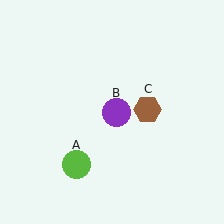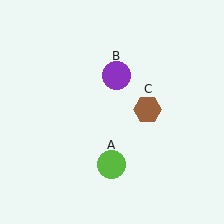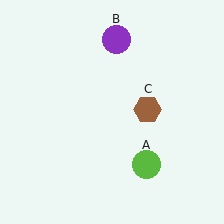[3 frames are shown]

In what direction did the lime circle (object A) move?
The lime circle (object A) moved right.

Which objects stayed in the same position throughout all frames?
Brown hexagon (object C) remained stationary.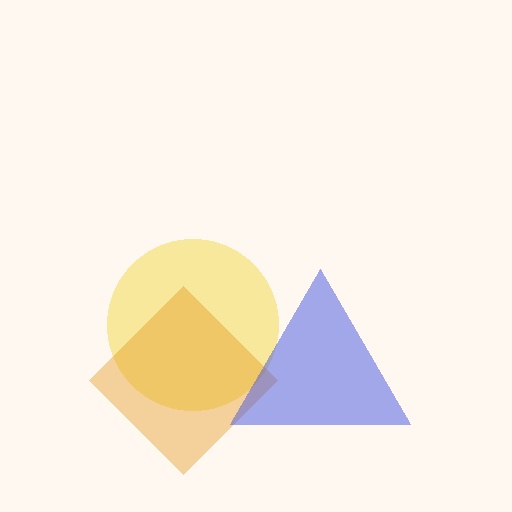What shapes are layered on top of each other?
The layered shapes are: a yellow circle, an orange diamond, a blue triangle.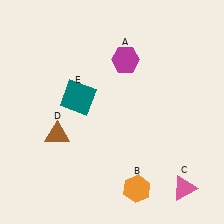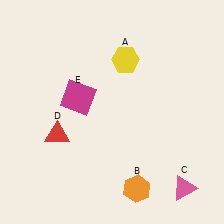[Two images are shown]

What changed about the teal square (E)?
In Image 1, E is teal. In Image 2, it changed to magenta.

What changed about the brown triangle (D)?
In Image 1, D is brown. In Image 2, it changed to red.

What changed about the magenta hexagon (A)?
In Image 1, A is magenta. In Image 2, it changed to yellow.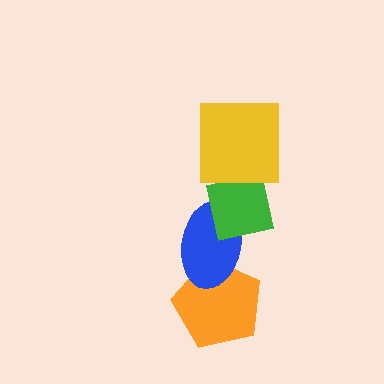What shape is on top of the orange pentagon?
The blue ellipse is on top of the orange pentagon.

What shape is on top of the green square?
The yellow square is on top of the green square.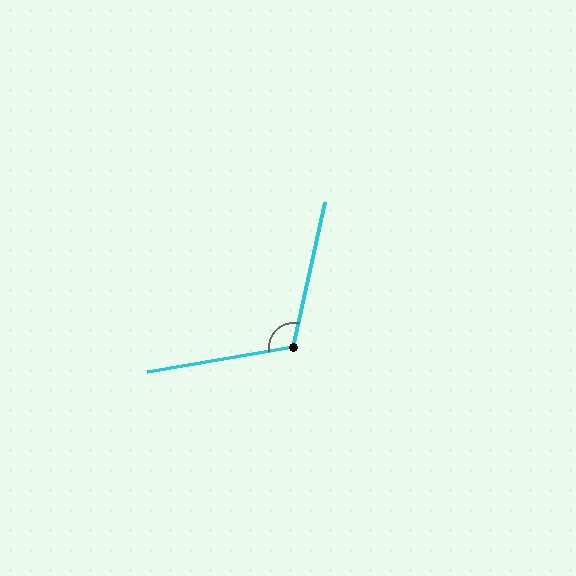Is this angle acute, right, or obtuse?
It is obtuse.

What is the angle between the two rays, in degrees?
Approximately 112 degrees.